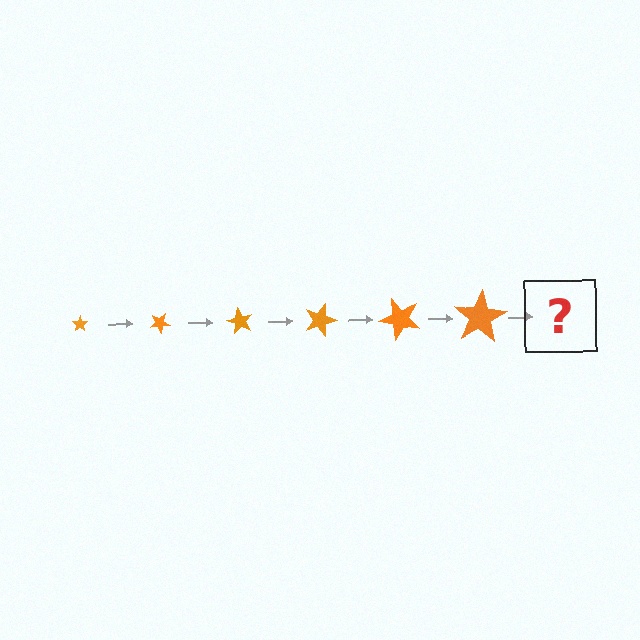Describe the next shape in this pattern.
It should be a star, larger than the previous one and rotated 180 degrees from the start.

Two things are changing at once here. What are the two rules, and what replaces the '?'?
The two rules are that the star grows larger each step and it rotates 30 degrees each step. The '?' should be a star, larger than the previous one and rotated 180 degrees from the start.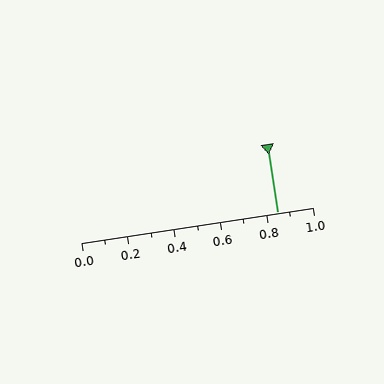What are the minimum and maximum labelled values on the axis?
The axis runs from 0.0 to 1.0.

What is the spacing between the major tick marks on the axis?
The major ticks are spaced 0.2 apart.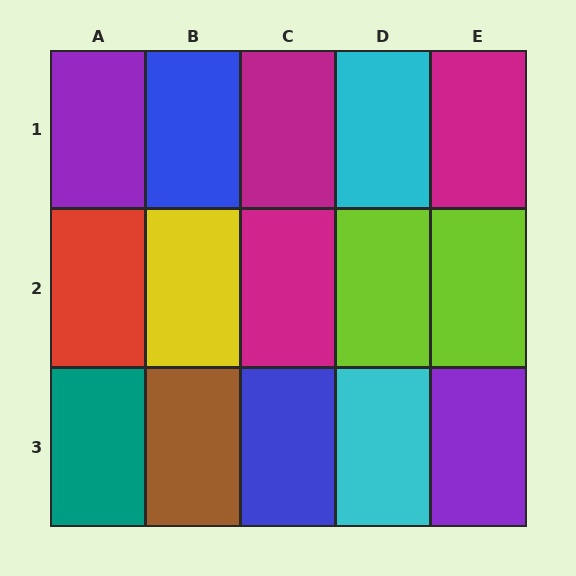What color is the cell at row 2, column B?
Yellow.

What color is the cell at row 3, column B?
Brown.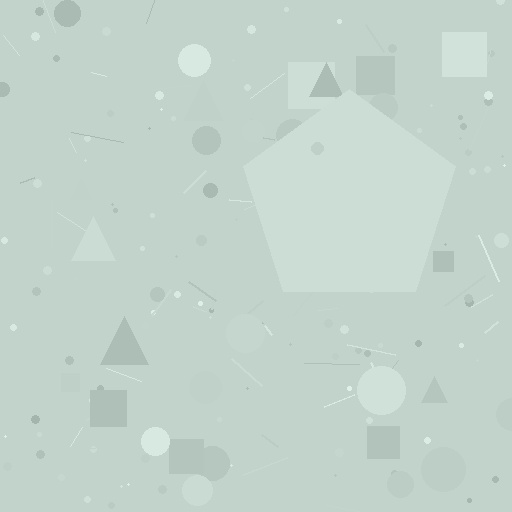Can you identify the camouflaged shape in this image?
The camouflaged shape is a pentagon.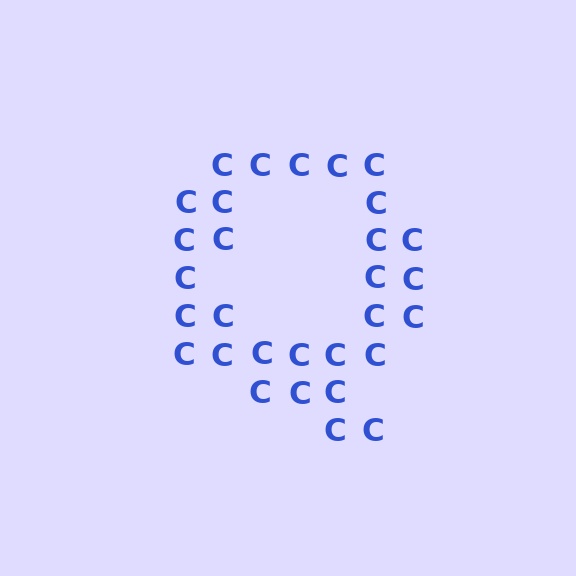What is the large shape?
The large shape is the letter Q.